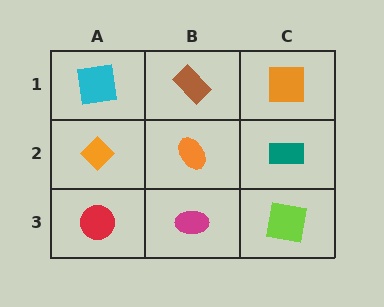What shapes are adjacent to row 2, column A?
A cyan square (row 1, column A), a red circle (row 3, column A), an orange ellipse (row 2, column B).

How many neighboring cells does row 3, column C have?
2.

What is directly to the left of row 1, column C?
A brown rectangle.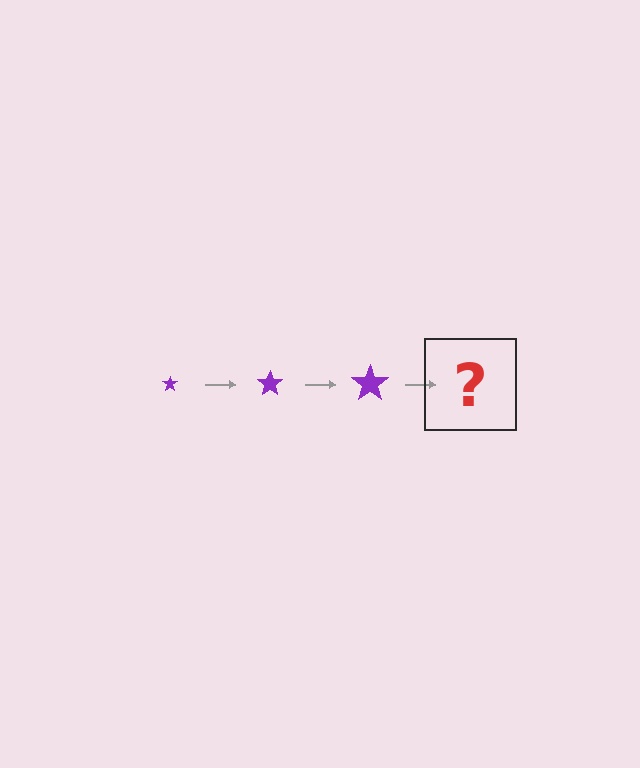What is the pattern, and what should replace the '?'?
The pattern is that the star gets progressively larger each step. The '?' should be a purple star, larger than the previous one.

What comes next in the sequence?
The next element should be a purple star, larger than the previous one.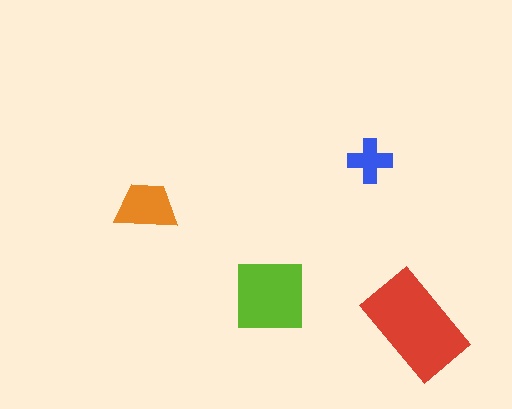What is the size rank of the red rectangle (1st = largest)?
1st.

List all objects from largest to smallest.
The red rectangle, the lime square, the orange trapezoid, the blue cross.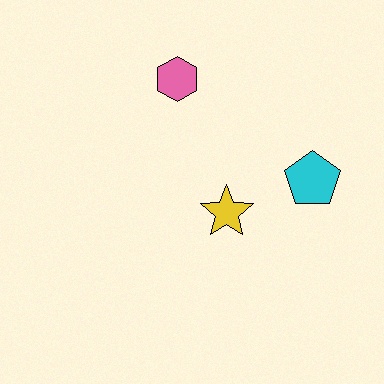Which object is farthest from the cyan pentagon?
The pink hexagon is farthest from the cyan pentagon.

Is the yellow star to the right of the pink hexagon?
Yes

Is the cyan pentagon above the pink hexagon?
No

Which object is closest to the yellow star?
The cyan pentagon is closest to the yellow star.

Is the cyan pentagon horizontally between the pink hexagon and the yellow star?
No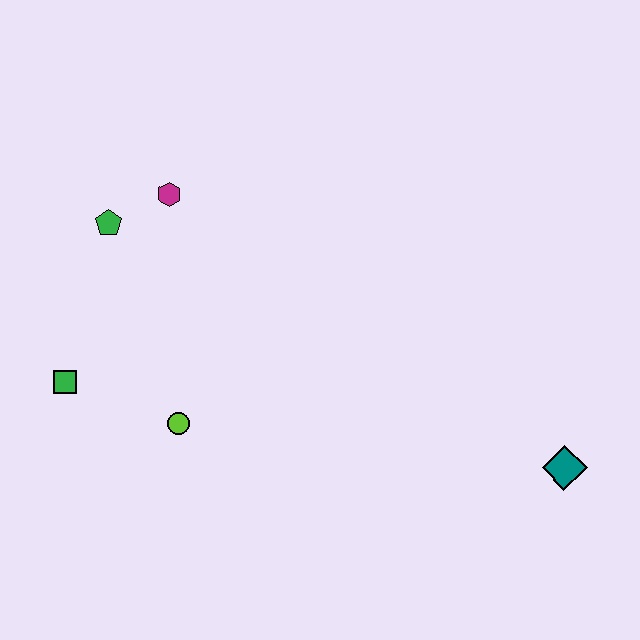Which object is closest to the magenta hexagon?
The green pentagon is closest to the magenta hexagon.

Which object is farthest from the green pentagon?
The teal diamond is farthest from the green pentagon.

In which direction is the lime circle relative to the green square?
The lime circle is to the right of the green square.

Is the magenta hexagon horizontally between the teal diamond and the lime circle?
No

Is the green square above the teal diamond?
Yes